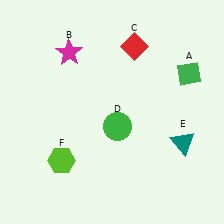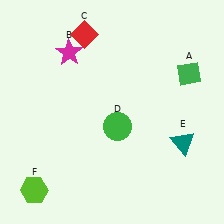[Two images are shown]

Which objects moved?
The objects that moved are: the red diamond (C), the lime hexagon (F).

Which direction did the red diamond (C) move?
The red diamond (C) moved left.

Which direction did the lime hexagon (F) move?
The lime hexagon (F) moved down.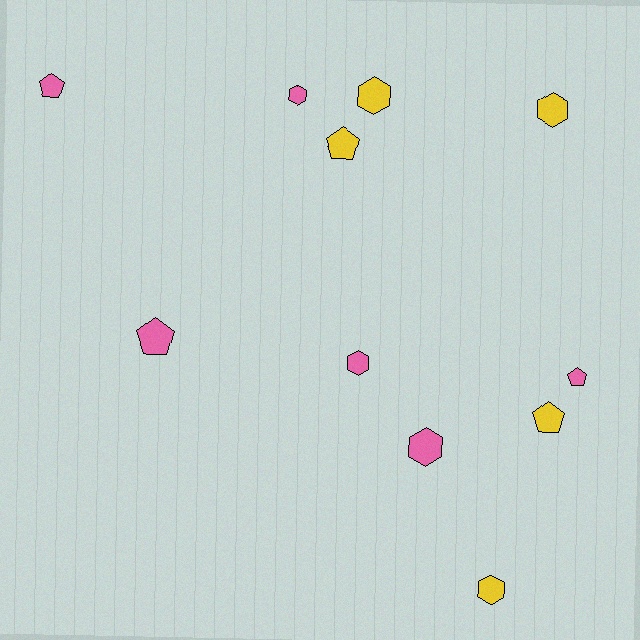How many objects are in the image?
There are 11 objects.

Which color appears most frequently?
Pink, with 6 objects.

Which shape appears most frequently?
Hexagon, with 6 objects.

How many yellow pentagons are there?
There are 2 yellow pentagons.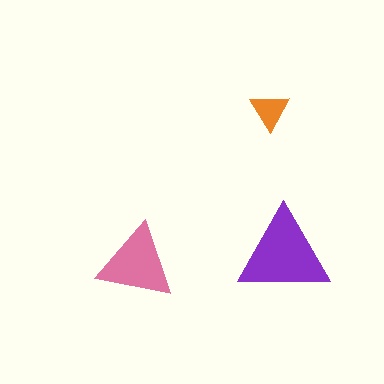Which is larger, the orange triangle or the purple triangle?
The purple one.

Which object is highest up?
The orange triangle is topmost.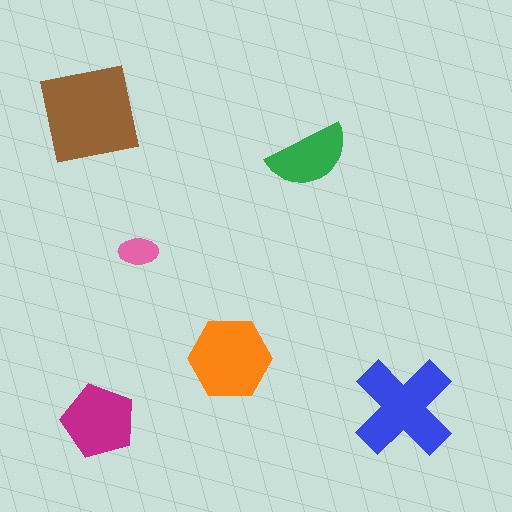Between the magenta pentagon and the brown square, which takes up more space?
The brown square.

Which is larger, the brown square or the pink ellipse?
The brown square.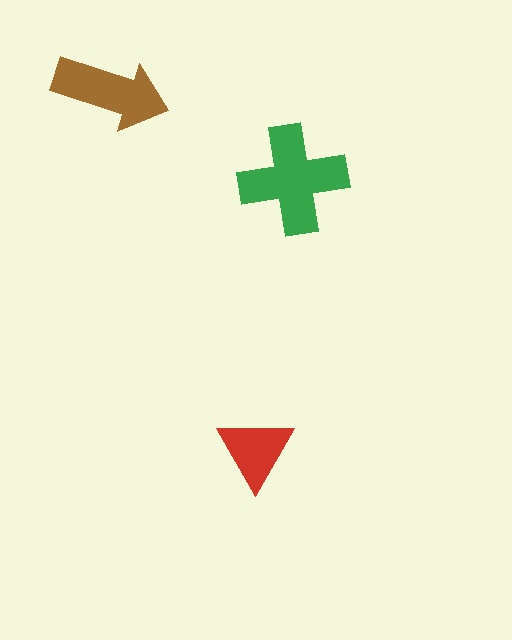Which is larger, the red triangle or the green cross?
The green cross.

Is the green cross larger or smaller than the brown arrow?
Larger.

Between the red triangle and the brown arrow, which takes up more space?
The brown arrow.